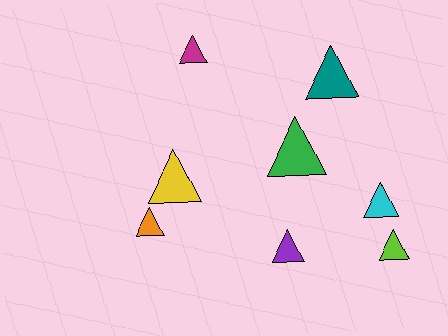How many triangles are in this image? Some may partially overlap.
There are 8 triangles.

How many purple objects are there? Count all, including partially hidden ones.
There is 1 purple object.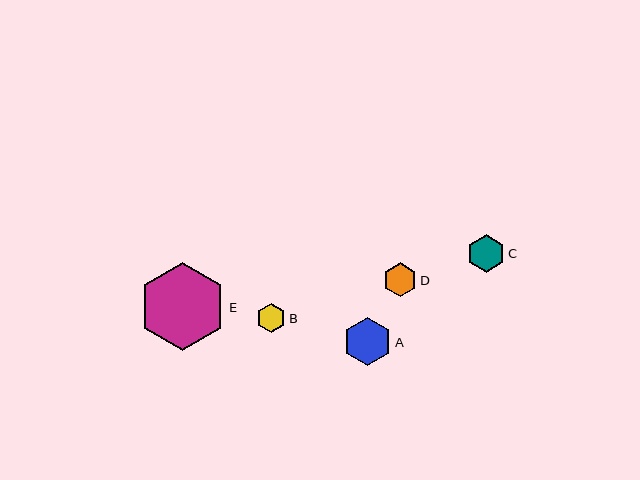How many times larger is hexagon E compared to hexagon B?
Hexagon E is approximately 3.0 times the size of hexagon B.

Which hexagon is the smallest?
Hexagon B is the smallest with a size of approximately 29 pixels.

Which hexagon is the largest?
Hexagon E is the largest with a size of approximately 87 pixels.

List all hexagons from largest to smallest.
From largest to smallest: E, A, C, D, B.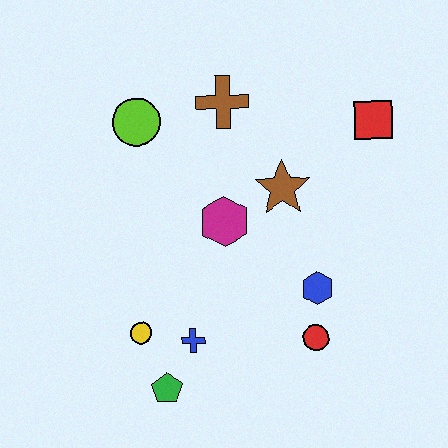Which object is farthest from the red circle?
The lime circle is farthest from the red circle.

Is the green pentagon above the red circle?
No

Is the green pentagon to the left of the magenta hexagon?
Yes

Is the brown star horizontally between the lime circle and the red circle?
Yes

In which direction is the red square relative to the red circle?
The red square is above the red circle.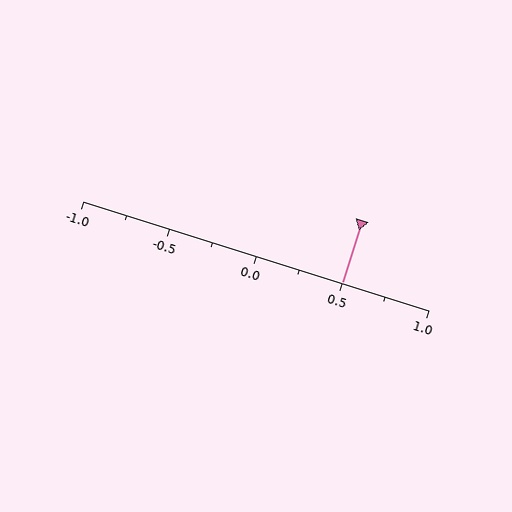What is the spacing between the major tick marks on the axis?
The major ticks are spaced 0.5 apart.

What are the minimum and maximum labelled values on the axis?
The axis runs from -1.0 to 1.0.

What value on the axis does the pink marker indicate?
The marker indicates approximately 0.5.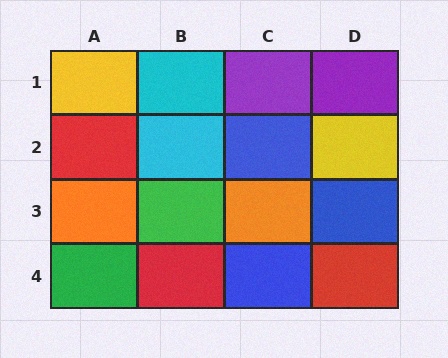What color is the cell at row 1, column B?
Cyan.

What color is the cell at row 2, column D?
Yellow.